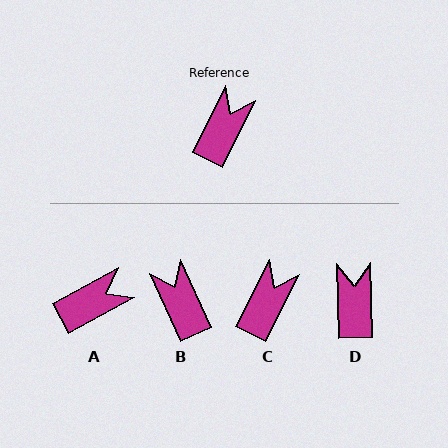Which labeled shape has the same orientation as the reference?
C.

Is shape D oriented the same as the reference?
No, it is off by about 29 degrees.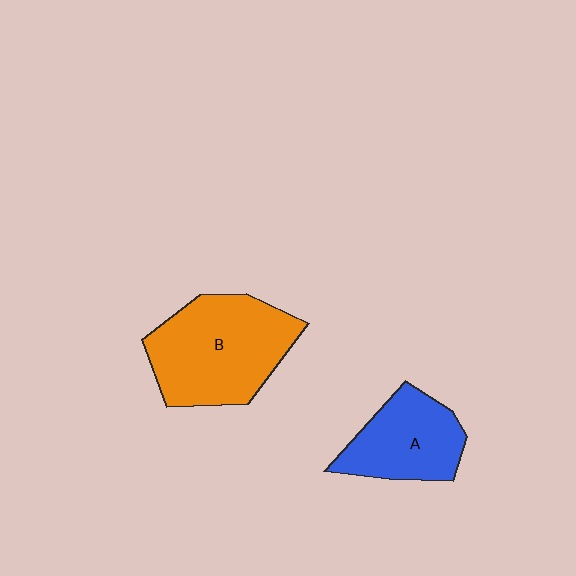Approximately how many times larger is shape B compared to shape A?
Approximately 1.5 times.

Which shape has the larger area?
Shape B (orange).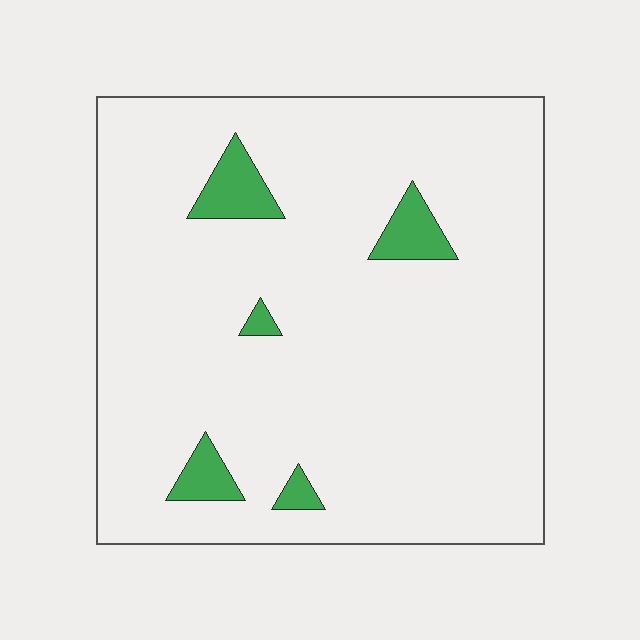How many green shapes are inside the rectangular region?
5.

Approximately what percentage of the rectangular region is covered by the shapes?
Approximately 5%.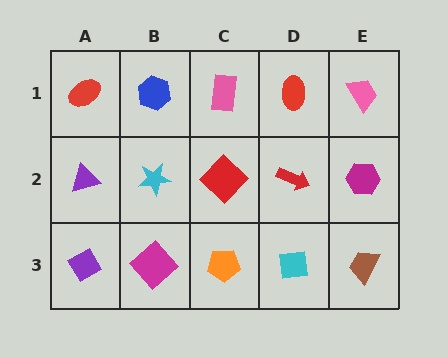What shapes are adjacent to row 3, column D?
A red arrow (row 2, column D), an orange pentagon (row 3, column C), a brown trapezoid (row 3, column E).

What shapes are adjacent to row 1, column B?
A cyan star (row 2, column B), a red ellipse (row 1, column A), a pink rectangle (row 1, column C).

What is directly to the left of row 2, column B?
A purple triangle.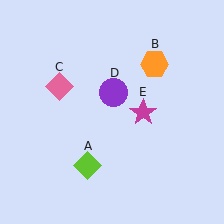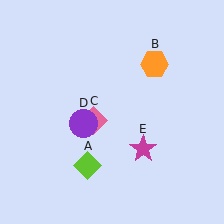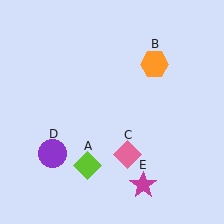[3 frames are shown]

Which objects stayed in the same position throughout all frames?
Lime diamond (object A) and orange hexagon (object B) remained stationary.